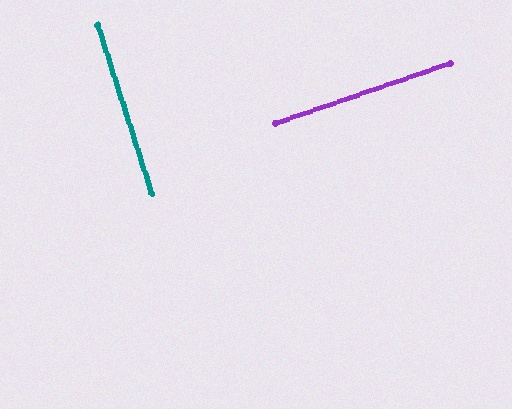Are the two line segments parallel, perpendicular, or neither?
Perpendicular — they meet at approximately 89°.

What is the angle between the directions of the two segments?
Approximately 89 degrees.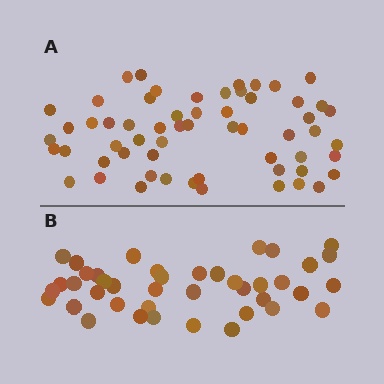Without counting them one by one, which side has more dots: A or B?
Region A (the top region) has more dots.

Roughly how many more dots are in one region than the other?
Region A has approximately 20 more dots than region B.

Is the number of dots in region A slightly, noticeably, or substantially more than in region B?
Region A has noticeably more, but not dramatically so. The ratio is roughly 1.4 to 1.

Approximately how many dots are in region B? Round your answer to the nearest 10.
About 40 dots. (The exact count is 41, which rounds to 40.)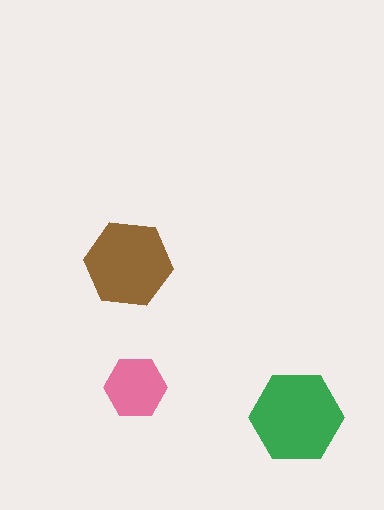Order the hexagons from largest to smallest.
the green one, the brown one, the pink one.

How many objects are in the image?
There are 3 objects in the image.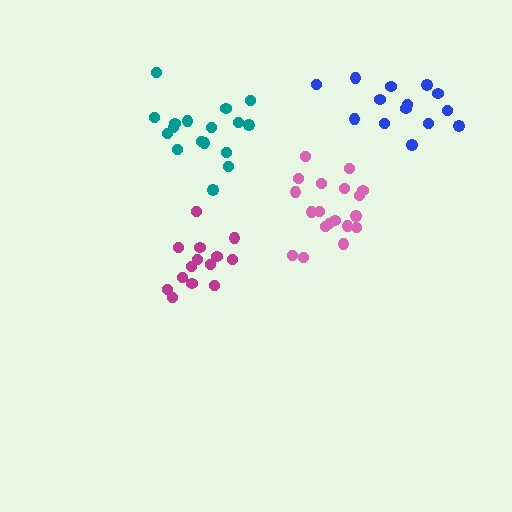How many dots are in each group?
Group 1: 14 dots, Group 2: 19 dots, Group 3: 17 dots, Group 4: 14 dots (64 total).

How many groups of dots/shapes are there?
There are 4 groups.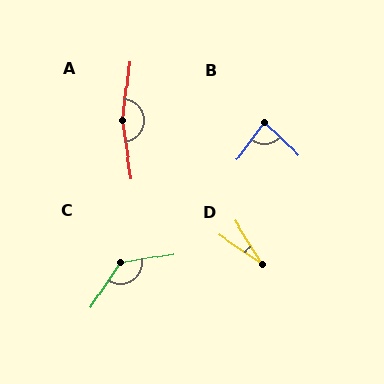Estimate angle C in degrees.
Approximately 133 degrees.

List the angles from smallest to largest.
D (24°), B (82°), C (133°), A (165°).